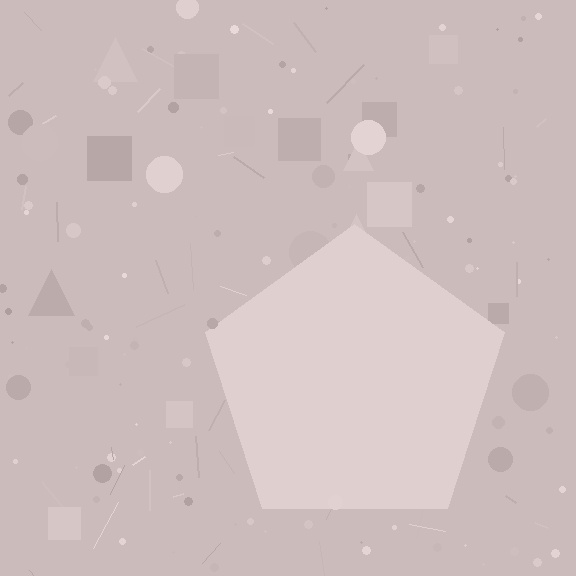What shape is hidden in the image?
A pentagon is hidden in the image.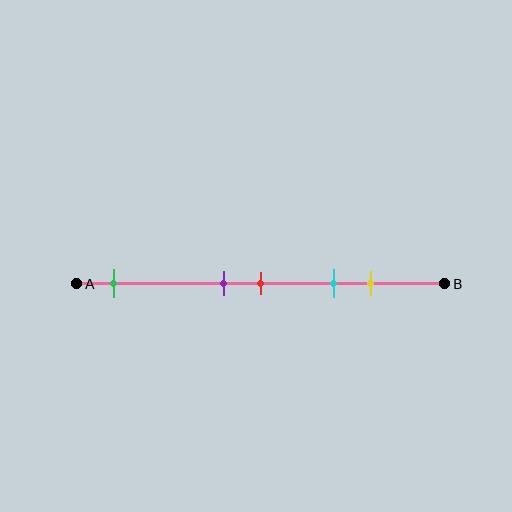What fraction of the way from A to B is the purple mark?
The purple mark is approximately 40% (0.4) of the way from A to B.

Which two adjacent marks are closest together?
The purple and red marks are the closest adjacent pair.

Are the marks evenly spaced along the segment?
No, the marks are not evenly spaced.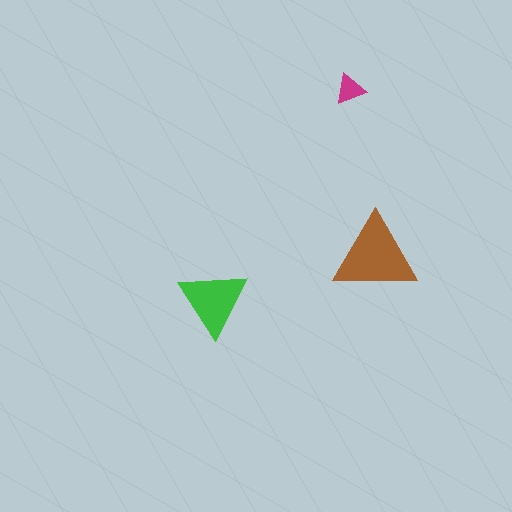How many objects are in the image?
There are 3 objects in the image.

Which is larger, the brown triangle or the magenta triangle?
The brown one.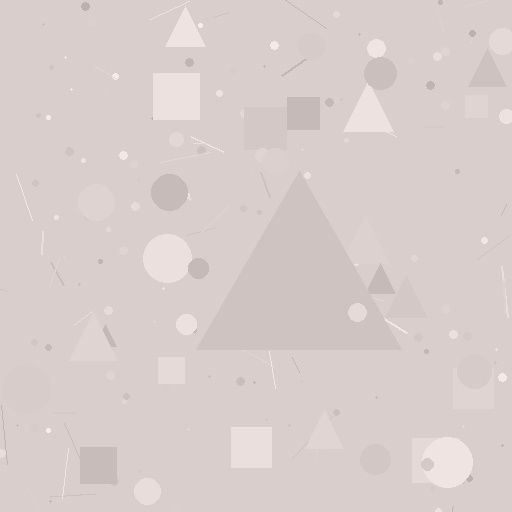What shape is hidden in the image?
A triangle is hidden in the image.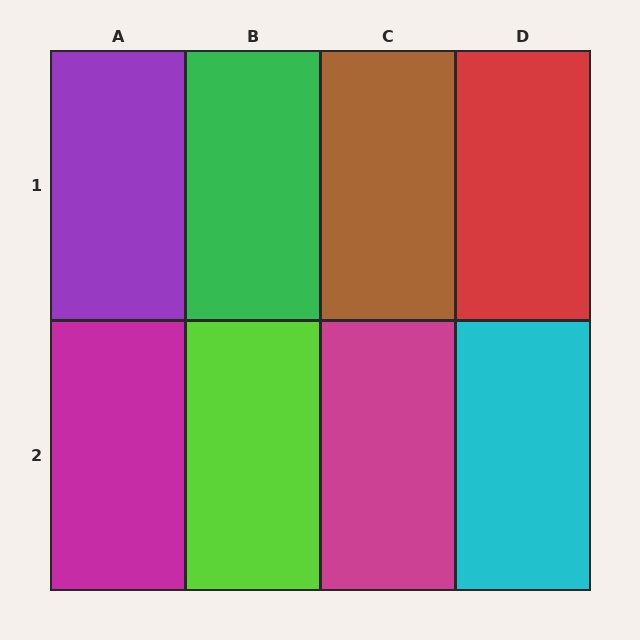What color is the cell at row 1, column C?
Brown.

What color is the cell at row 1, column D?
Red.